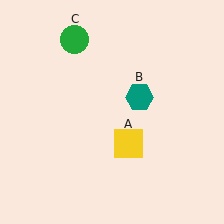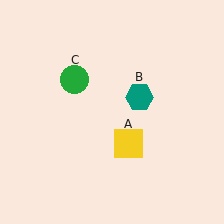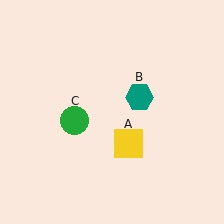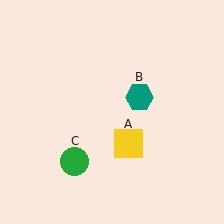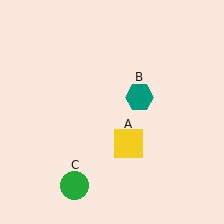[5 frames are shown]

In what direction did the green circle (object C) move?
The green circle (object C) moved down.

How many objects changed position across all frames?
1 object changed position: green circle (object C).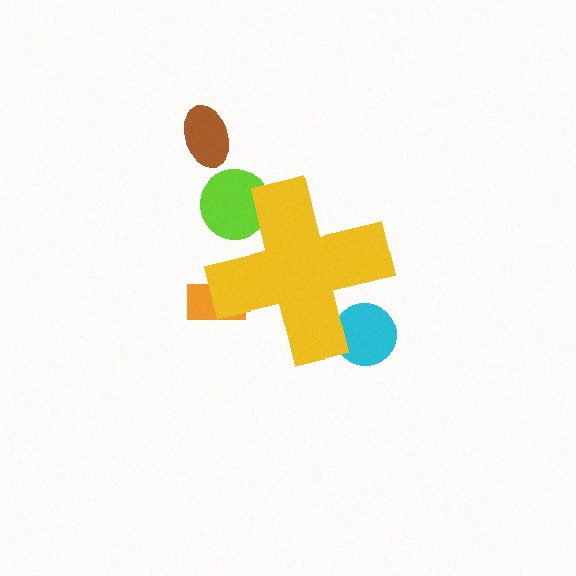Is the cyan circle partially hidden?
Yes, the cyan circle is partially hidden behind the yellow cross.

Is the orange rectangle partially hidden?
Yes, the orange rectangle is partially hidden behind the yellow cross.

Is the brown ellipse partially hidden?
No, the brown ellipse is fully visible.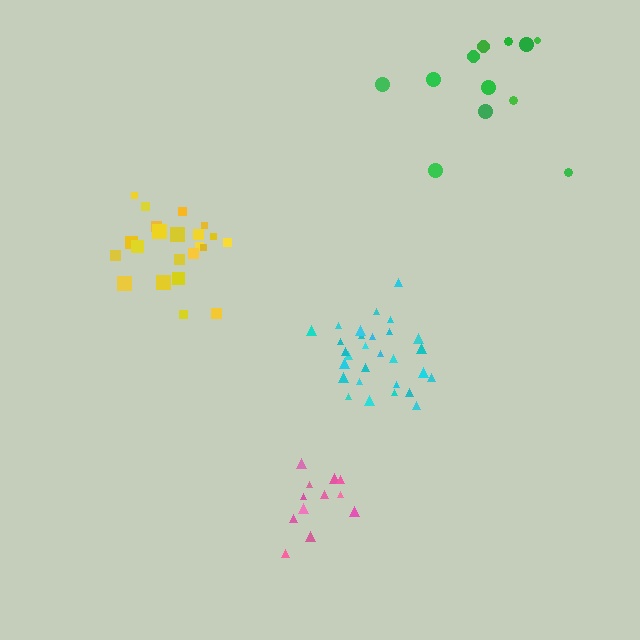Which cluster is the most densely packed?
Yellow.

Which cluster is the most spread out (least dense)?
Green.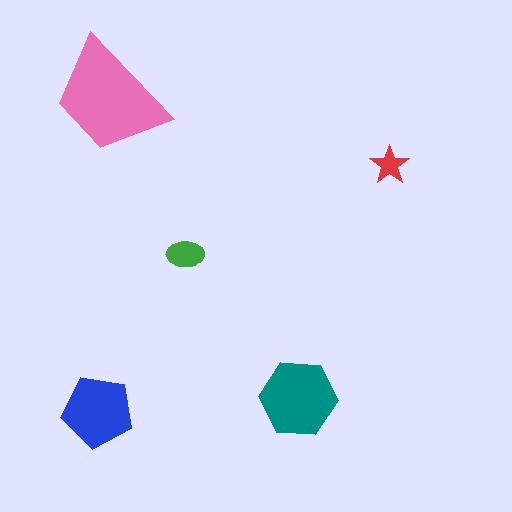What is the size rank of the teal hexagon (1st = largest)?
2nd.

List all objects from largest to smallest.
The pink trapezoid, the teal hexagon, the blue pentagon, the green ellipse, the red star.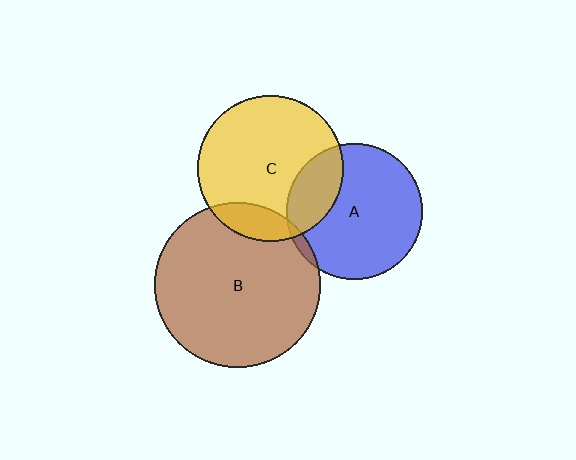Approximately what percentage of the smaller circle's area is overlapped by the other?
Approximately 25%.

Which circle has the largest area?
Circle B (brown).